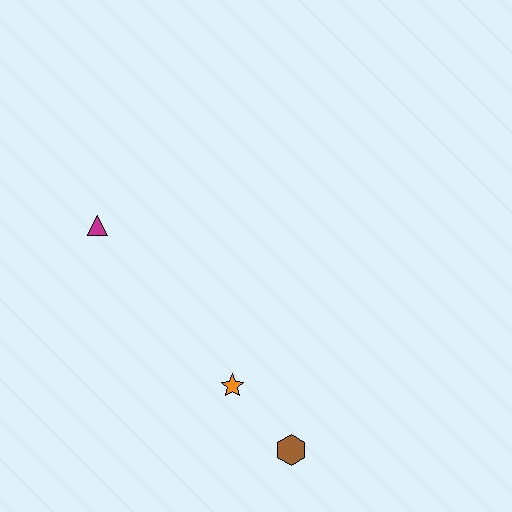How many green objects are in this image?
There are no green objects.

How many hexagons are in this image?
There is 1 hexagon.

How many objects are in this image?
There are 3 objects.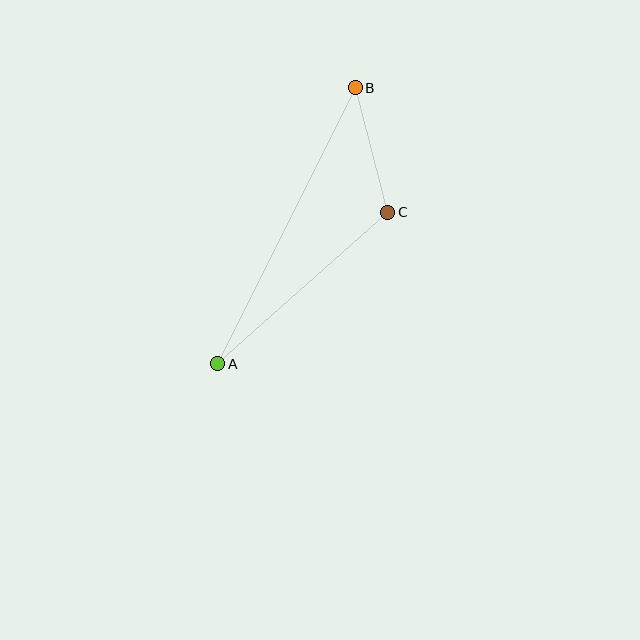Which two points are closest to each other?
Points B and C are closest to each other.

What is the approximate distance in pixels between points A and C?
The distance between A and C is approximately 228 pixels.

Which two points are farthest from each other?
Points A and B are farthest from each other.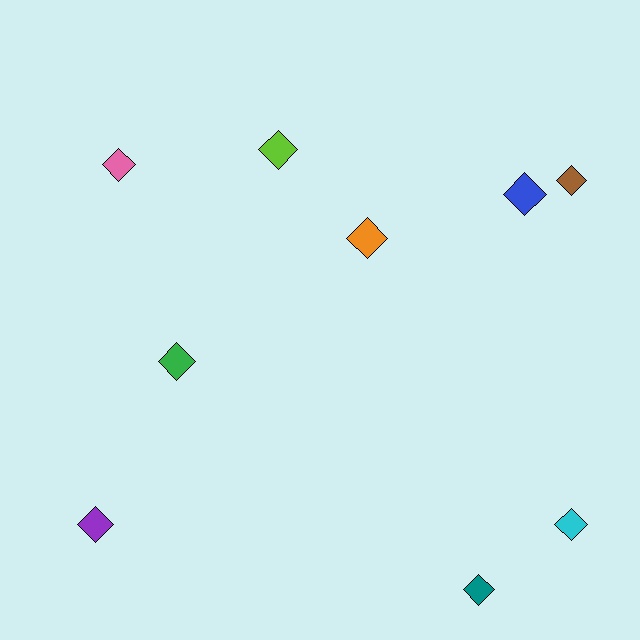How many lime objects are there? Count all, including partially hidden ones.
There is 1 lime object.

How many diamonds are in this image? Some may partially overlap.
There are 9 diamonds.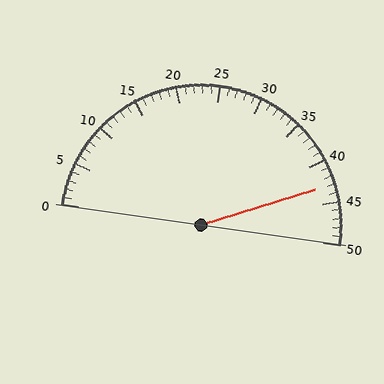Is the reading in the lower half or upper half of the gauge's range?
The reading is in the upper half of the range (0 to 50).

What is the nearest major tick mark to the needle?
The nearest major tick mark is 45.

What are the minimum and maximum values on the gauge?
The gauge ranges from 0 to 50.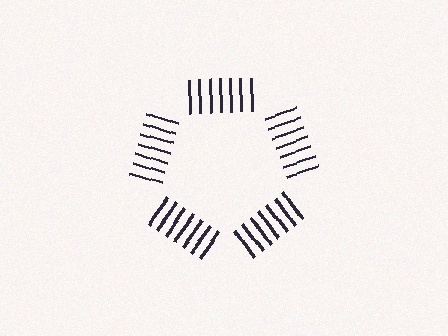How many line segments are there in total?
35 — 7 along each of the 5 edges.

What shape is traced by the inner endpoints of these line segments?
An illusory pentagon — the line segments terminate on its edges but no continuous stroke is drawn.